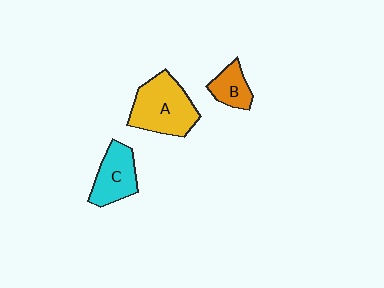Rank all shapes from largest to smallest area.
From largest to smallest: A (yellow), C (cyan), B (orange).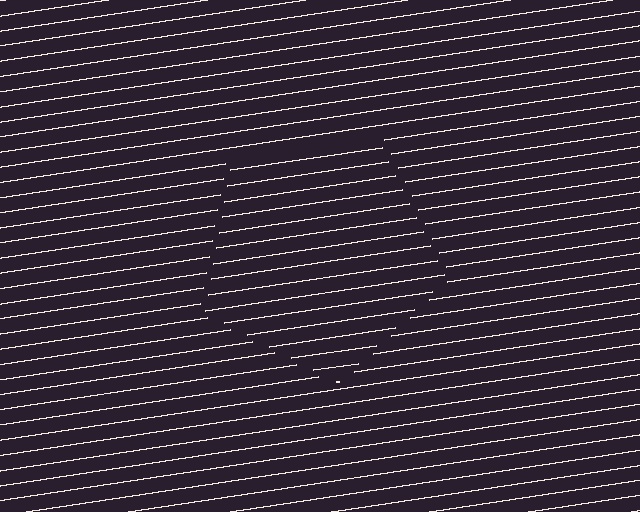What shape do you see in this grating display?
An illusory pentagon. The interior of the shape contains the same grating, shifted by half a period — the contour is defined by the phase discontinuity where line-ends from the inner and outer gratings abut.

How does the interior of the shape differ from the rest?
The interior of the shape contains the same grating, shifted by half a period — the contour is defined by the phase discontinuity where line-ends from the inner and outer gratings abut.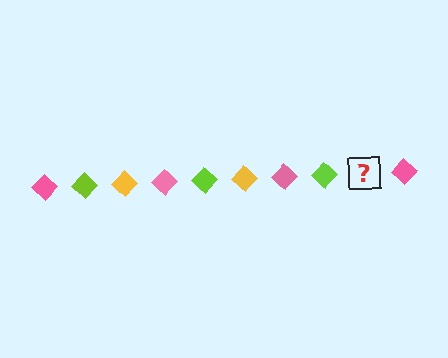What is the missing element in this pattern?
The missing element is a yellow diamond.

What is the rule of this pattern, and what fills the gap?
The rule is that the pattern cycles through pink, lime, yellow diamonds. The gap should be filled with a yellow diamond.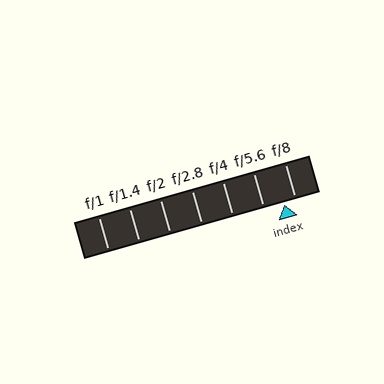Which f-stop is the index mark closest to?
The index mark is closest to f/8.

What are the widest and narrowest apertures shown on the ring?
The widest aperture shown is f/1 and the narrowest is f/8.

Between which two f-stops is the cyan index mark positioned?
The index mark is between f/5.6 and f/8.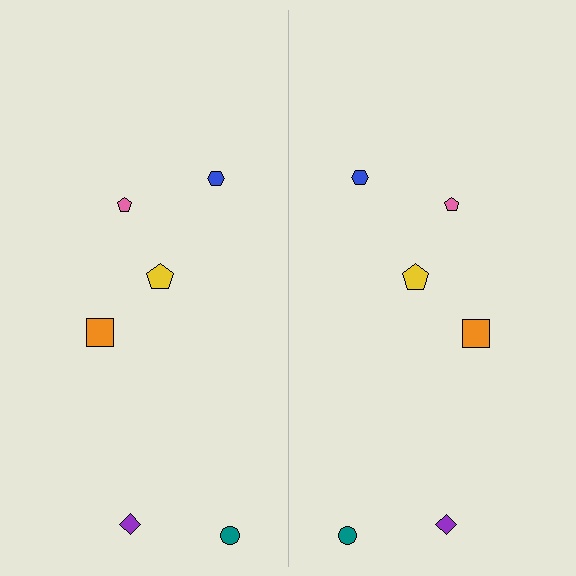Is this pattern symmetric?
Yes, this pattern has bilateral (reflection) symmetry.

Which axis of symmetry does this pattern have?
The pattern has a vertical axis of symmetry running through the center of the image.